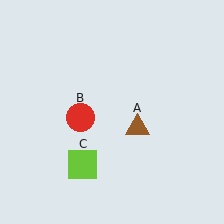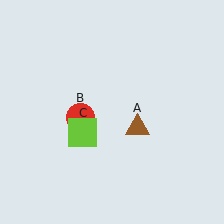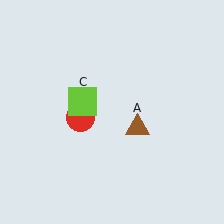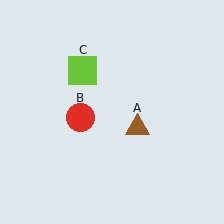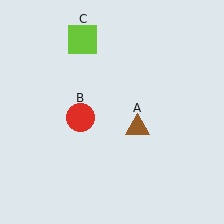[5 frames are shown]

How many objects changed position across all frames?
1 object changed position: lime square (object C).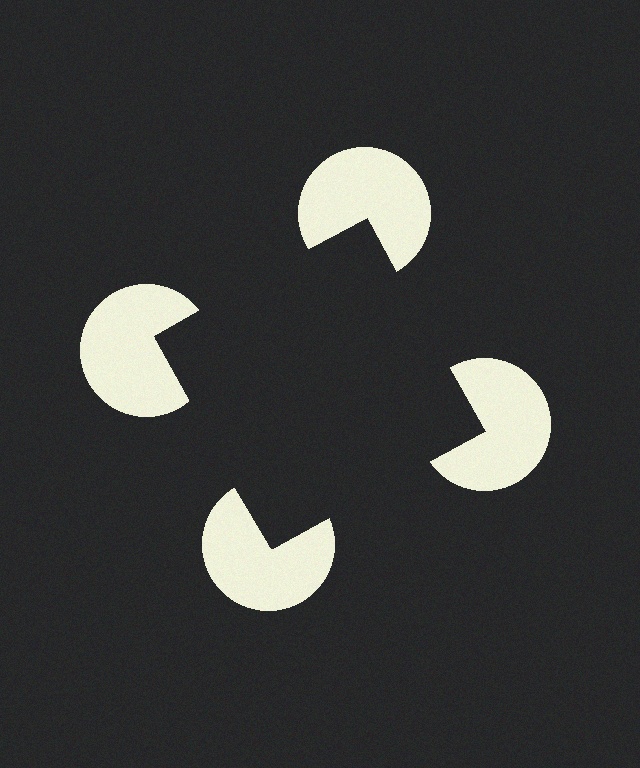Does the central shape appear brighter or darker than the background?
It typically appears slightly darker than the background, even though no actual brightness change is drawn.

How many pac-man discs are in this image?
There are 4 — one at each vertex of the illusory square.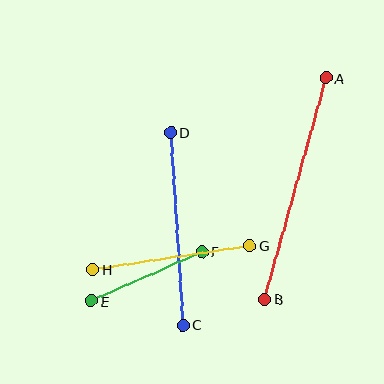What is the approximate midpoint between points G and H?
The midpoint is at approximately (171, 258) pixels.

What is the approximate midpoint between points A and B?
The midpoint is at approximately (295, 188) pixels.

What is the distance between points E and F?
The distance is approximately 121 pixels.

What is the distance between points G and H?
The distance is approximately 159 pixels.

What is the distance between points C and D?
The distance is approximately 193 pixels.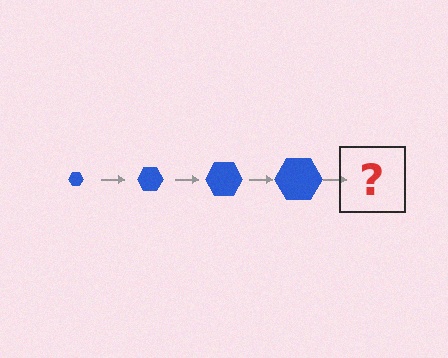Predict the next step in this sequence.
The next step is a blue hexagon, larger than the previous one.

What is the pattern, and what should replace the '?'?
The pattern is that the hexagon gets progressively larger each step. The '?' should be a blue hexagon, larger than the previous one.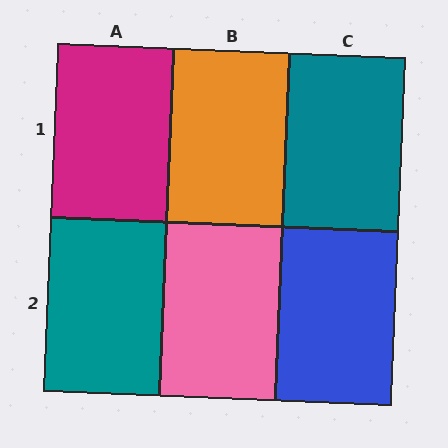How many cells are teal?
2 cells are teal.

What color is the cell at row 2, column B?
Pink.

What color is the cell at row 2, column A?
Teal.